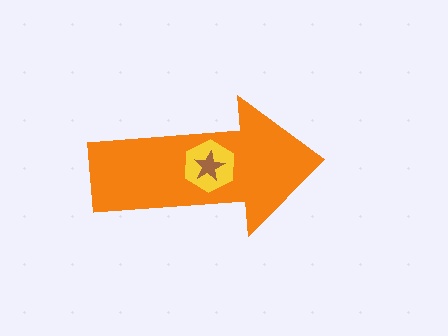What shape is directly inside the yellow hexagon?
The brown star.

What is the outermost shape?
The orange arrow.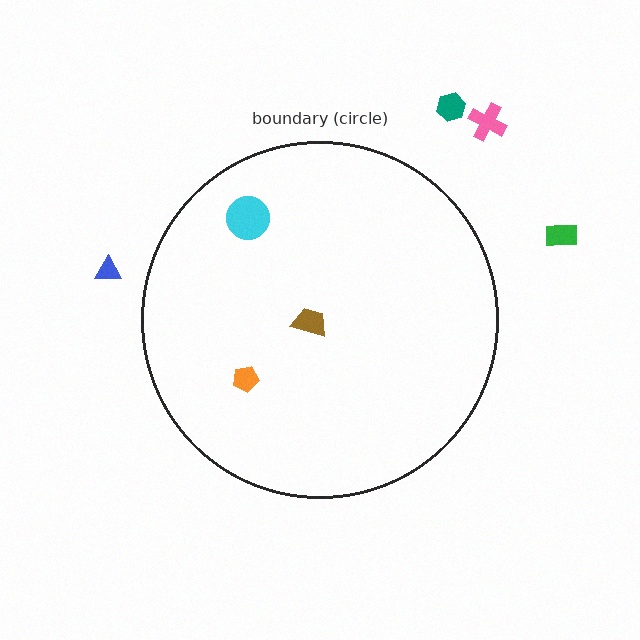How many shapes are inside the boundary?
3 inside, 4 outside.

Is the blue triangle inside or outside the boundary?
Outside.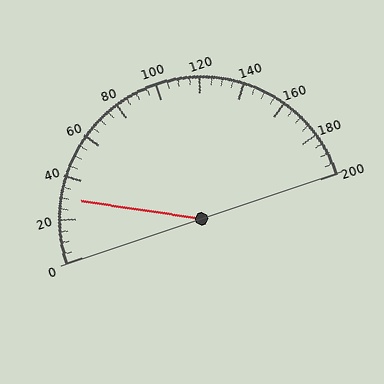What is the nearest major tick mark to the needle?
The nearest major tick mark is 40.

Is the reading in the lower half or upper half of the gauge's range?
The reading is in the lower half of the range (0 to 200).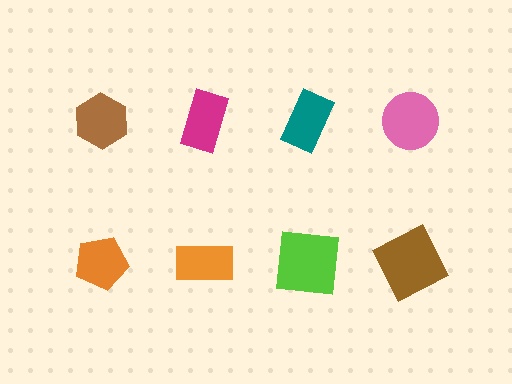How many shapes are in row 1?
4 shapes.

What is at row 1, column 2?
A magenta rectangle.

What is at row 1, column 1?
A brown hexagon.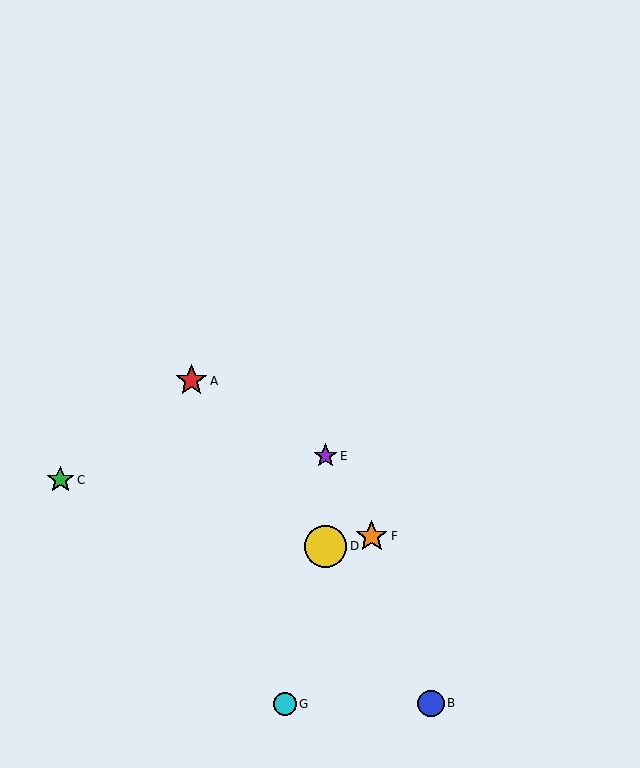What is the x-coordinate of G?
Object G is at x≈285.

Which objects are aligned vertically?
Objects D, E are aligned vertically.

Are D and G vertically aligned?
No, D is at x≈325 and G is at x≈285.